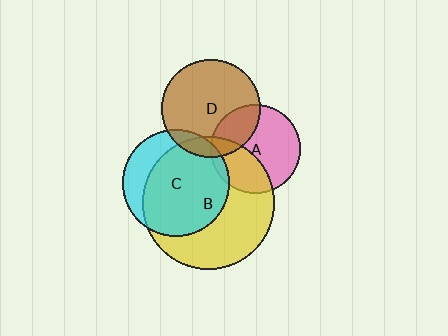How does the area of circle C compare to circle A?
Approximately 1.4 times.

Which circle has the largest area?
Circle B (yellow).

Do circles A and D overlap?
Yes.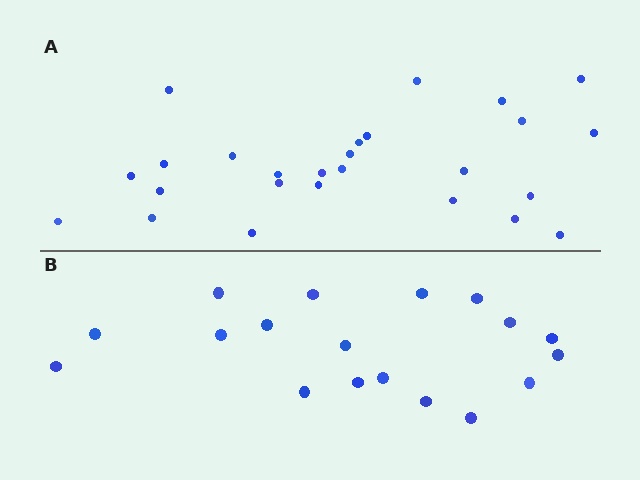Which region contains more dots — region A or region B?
Region A (the top region) has more dots.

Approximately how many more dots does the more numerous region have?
Region A has roughly 8 or so more dots than region B.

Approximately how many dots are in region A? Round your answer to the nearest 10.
About 30 dots. (The exact count is 26, which rounds to 30.)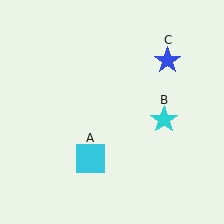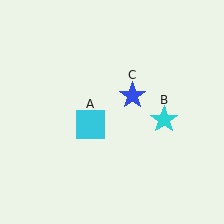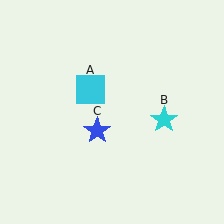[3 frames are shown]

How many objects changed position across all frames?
2 objects changed position: cyan square (object A), blue star (object C).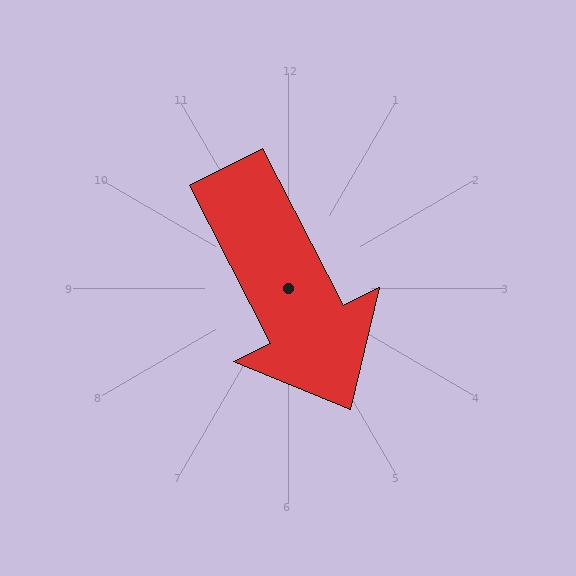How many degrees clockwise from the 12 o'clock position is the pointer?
Approximately 153 degrees.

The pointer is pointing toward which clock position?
Roughly 5 o'clock.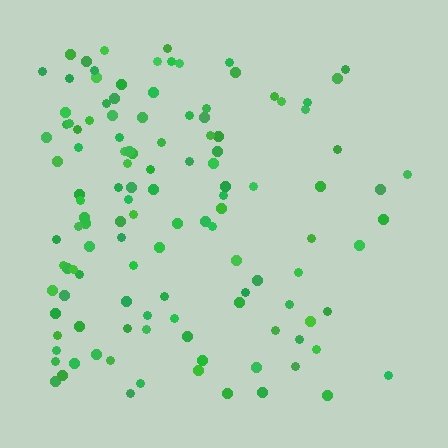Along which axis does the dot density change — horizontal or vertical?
Horizontal.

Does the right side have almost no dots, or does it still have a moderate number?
Still a moderate number, just noticeably fewer than the left.